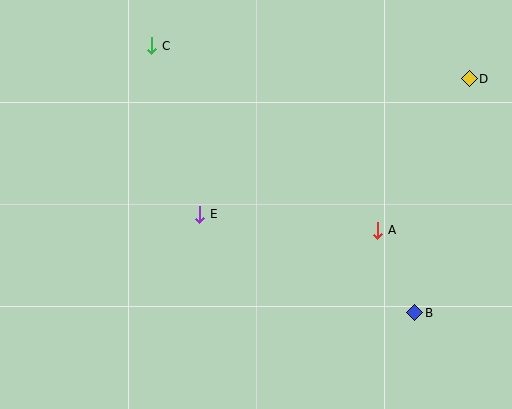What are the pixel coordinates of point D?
Point D is at (469, 79).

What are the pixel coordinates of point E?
Point E is at (200, 214).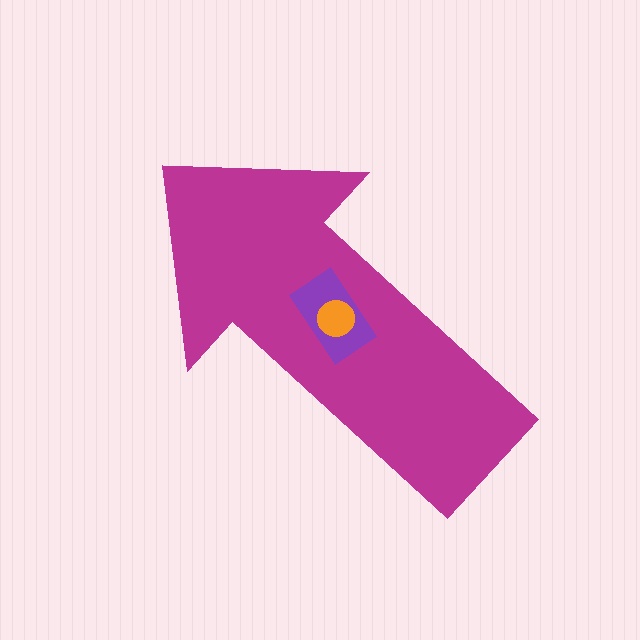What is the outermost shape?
The magenta arrow.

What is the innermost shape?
The orange circle.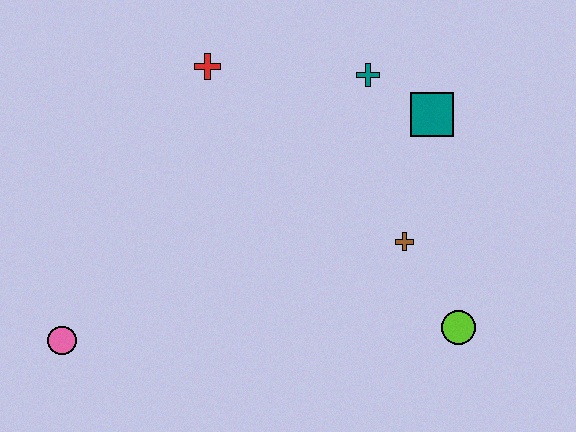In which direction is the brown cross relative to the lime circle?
The brown cross is above the lime circle.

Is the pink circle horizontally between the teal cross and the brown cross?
No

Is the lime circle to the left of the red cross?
No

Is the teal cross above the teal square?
Yes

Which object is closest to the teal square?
The teal cross is closest to the teal square.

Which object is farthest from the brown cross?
The pink circle is farthest from the brown cross.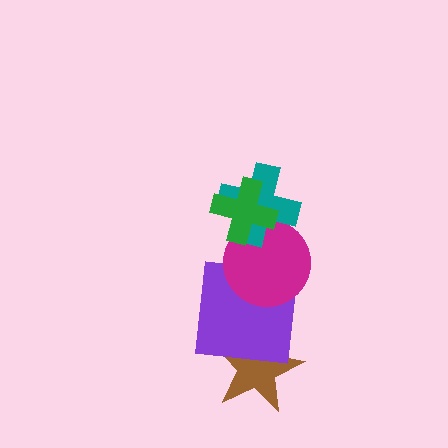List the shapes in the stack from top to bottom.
From top to bottom: the green cross, the teal cross, the magenta circle, the purple square, the brown star.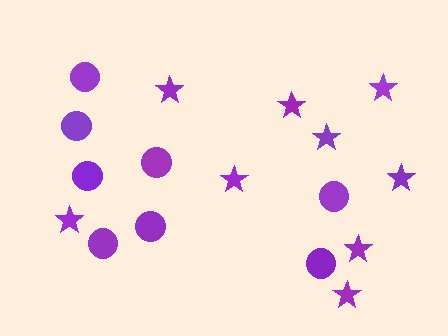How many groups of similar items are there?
There are 2 groups: one group of circles (8) and one group of stars (9).